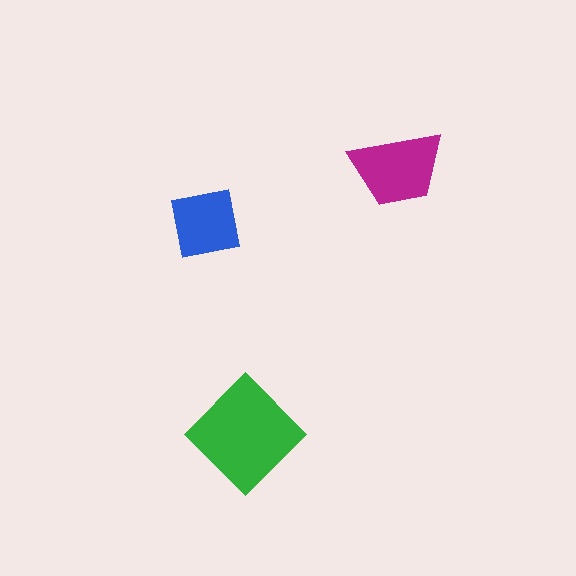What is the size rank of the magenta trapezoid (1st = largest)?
2nd.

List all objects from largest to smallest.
The green diamond, the magenta trapezoid, the blue square.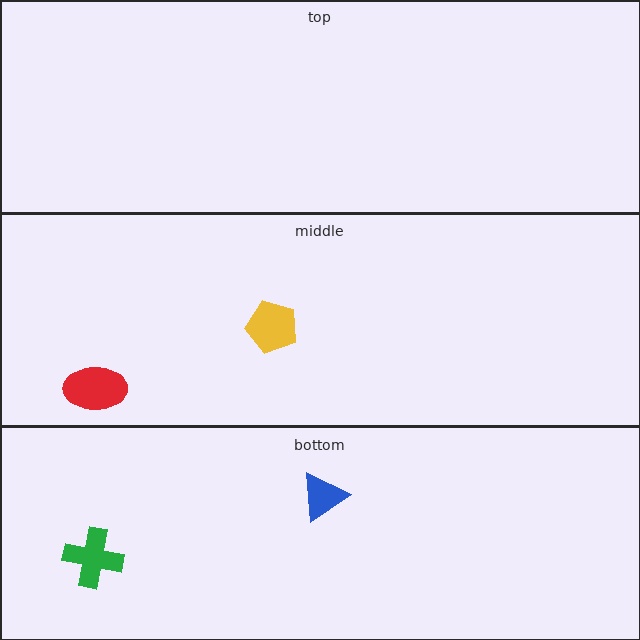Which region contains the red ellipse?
The middle region.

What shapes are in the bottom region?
The green cross, the blue triangle.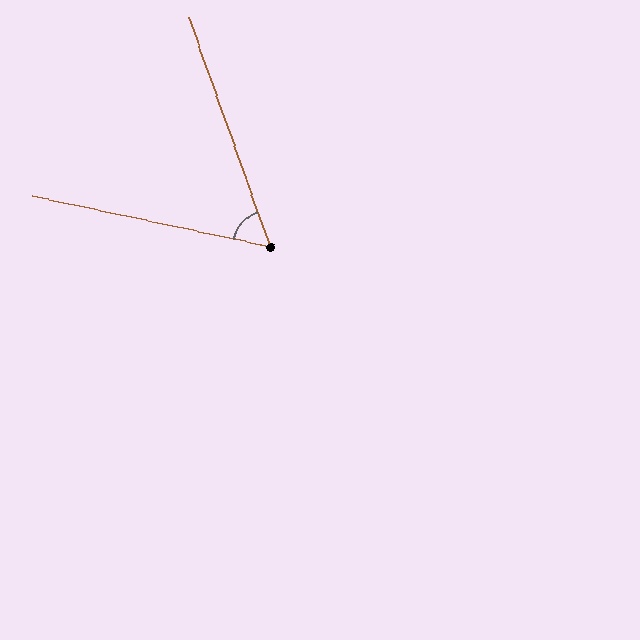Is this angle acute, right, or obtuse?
It is acute.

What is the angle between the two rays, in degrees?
Approximately 59 degrees.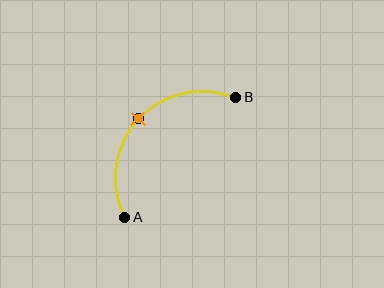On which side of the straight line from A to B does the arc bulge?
The arc bulges above and to the left of the straight line connecting A and B.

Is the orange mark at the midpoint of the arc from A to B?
Yes. The orange mark lies on the arc at equal arc-length from both A and B — it is the arc midpoint.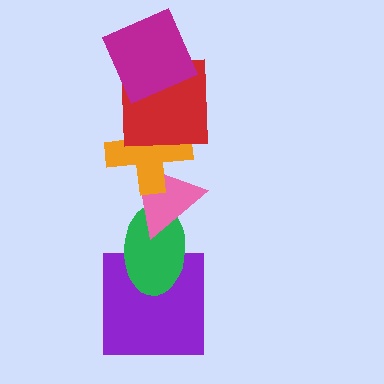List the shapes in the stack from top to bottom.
From top to bottom: the magenta square, the red square, the orange cross, the pink triangle, the green ellipse, the purple square.